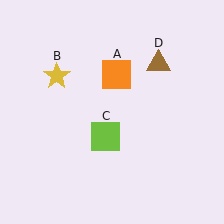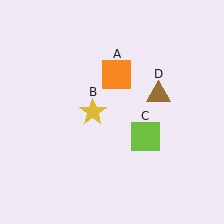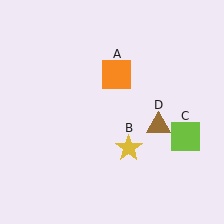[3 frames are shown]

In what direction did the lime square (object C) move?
The lime square (object C) moved right.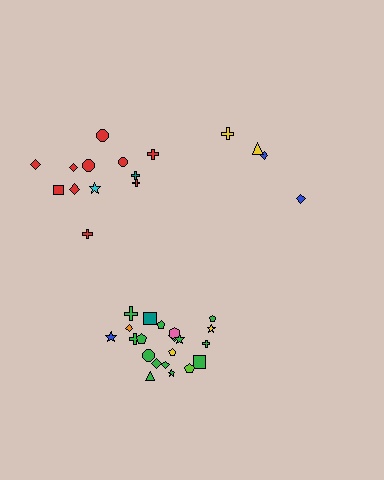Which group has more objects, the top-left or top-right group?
The top-left group.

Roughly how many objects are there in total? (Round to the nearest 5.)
Roughly 40 objects in total.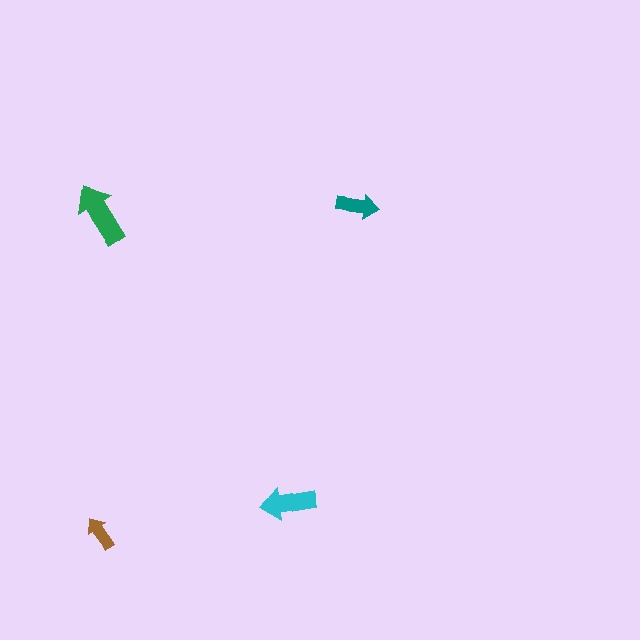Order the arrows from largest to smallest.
the green one, the cyan one, the teal one, the brown one.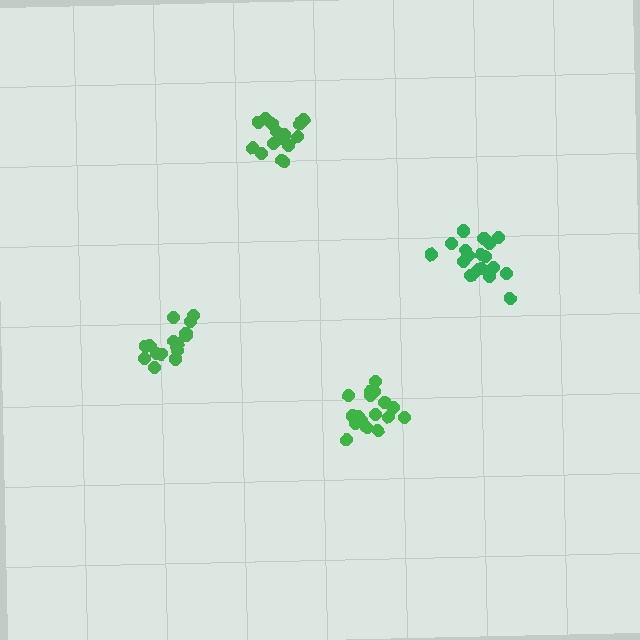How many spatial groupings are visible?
There are 4 spatial groupings.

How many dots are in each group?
Group 1: 18 dots, Group 2: 18 dots, Group 3: 16 dots, Group 4: 20 dots (72 total).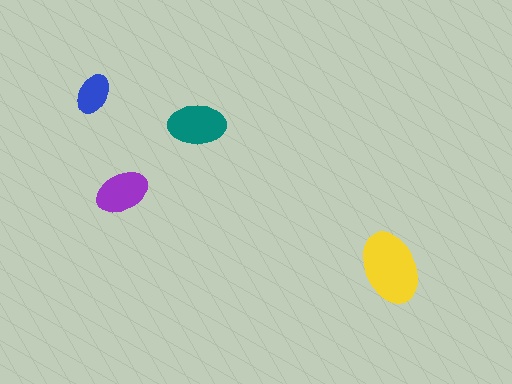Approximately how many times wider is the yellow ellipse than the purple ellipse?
About 1.5 times wider.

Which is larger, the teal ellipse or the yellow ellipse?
The yellow one.